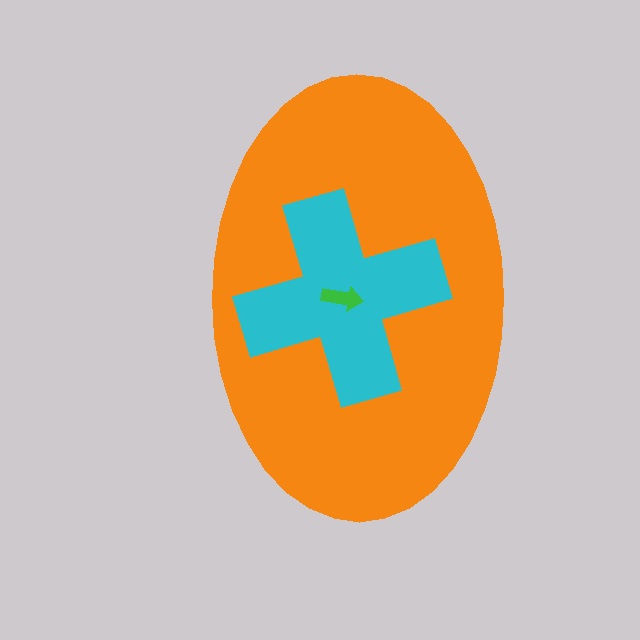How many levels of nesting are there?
3.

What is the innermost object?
The green arrow.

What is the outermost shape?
The orange ellipse.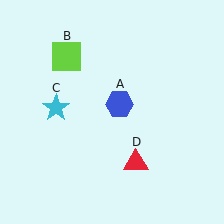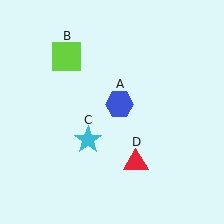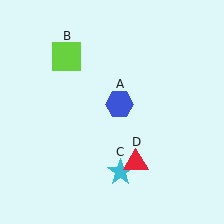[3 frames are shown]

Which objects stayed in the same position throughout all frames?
Blue hexagon (object A) and lime square (object B) and red triangle (object D) remained stationary.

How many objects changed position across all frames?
1 object changed position: cyan star (object C).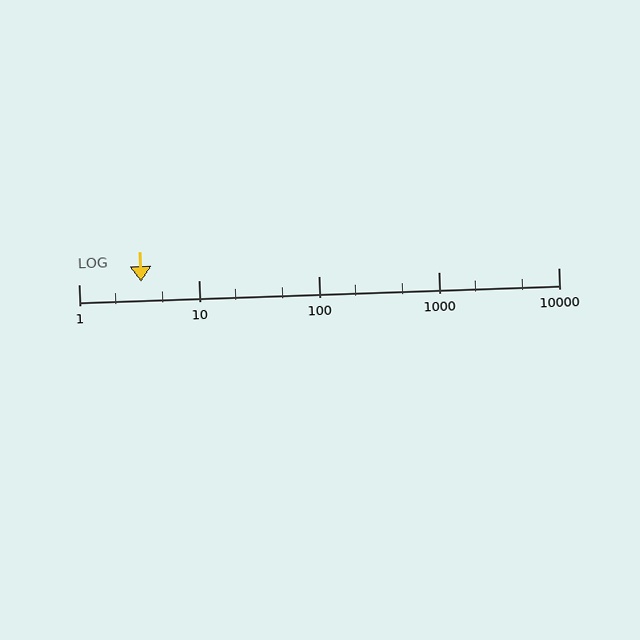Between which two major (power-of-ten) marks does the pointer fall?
The pointer is between 1 and 10.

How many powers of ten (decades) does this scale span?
The scale spans 4 decades, from 1 to 10000.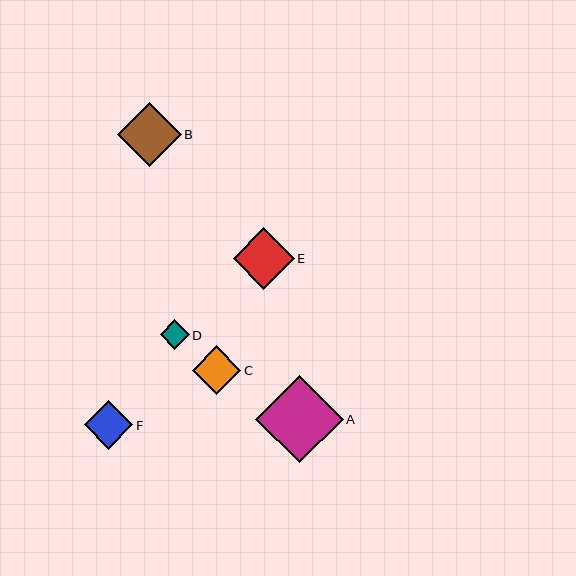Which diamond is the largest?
Diamond A is the largest with a size of approximately 87 pixels.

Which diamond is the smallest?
Diamond D is the smallest with a size of approximately 29 pixels.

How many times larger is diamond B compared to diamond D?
Diamond B is approximately 2.2 times the size of diamond D.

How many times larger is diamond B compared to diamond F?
Diamond B is approximately 1.3 times the size of diamond F.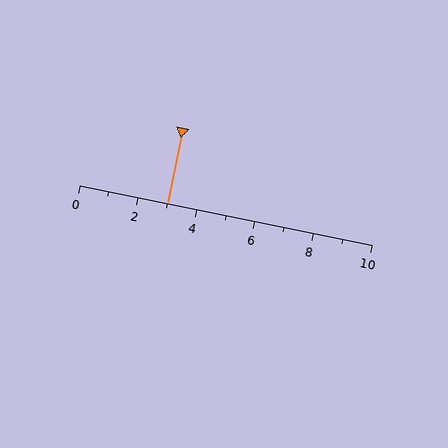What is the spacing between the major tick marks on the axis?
The major ticks are spaced 2 apart.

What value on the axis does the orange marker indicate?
The marker indicates approximately 3.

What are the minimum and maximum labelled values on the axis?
The axis runs from 0 to 10.